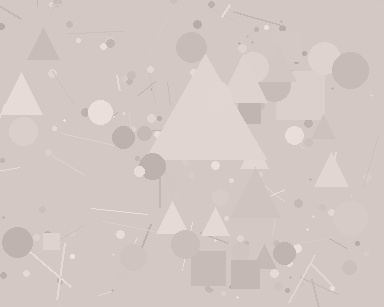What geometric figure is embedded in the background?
A triangle is embedded in the background.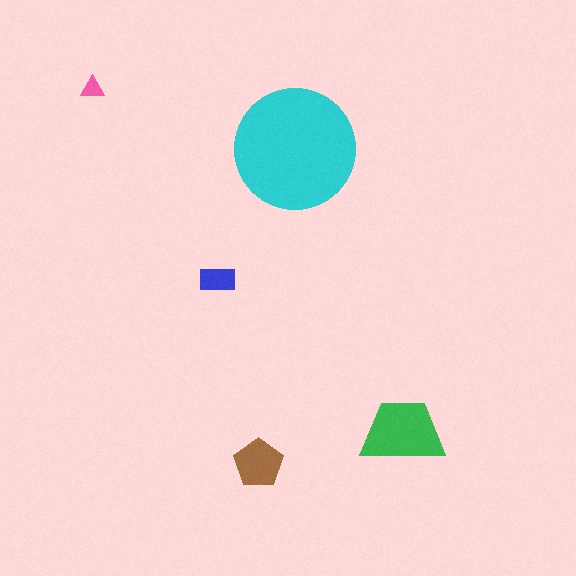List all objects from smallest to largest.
The pink triangle, the blue rectangle, the brown pentagon, the green trapezoid, the cyan circle.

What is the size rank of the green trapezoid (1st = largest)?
2nd.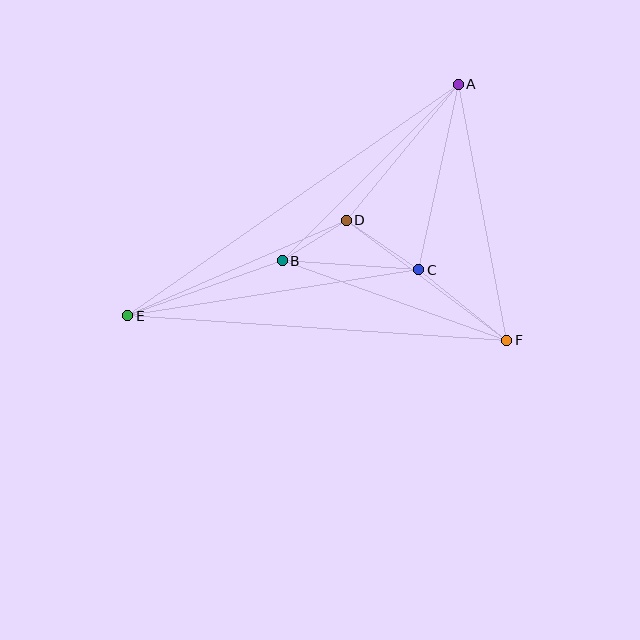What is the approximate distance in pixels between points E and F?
The distance between E and F is approximately 380 pixels.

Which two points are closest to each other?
Points B and D are closest to each other.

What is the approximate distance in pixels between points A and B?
The distance between A and B is approximately 249 pixels.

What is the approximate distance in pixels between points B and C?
The distance between B and C is approximately 137 pixels.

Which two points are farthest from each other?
Points A and E are farthest from each other.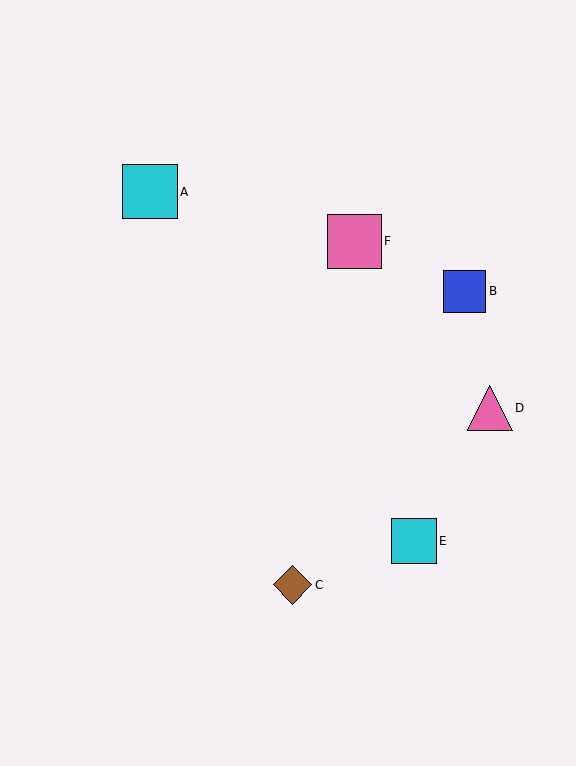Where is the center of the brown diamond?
The center of the brown diamond is at (293, 585).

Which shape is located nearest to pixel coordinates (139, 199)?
The cyan square (labeled A) at (150, 192) is nearest to that location.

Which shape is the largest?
The cyan square (labeled A) is the largest.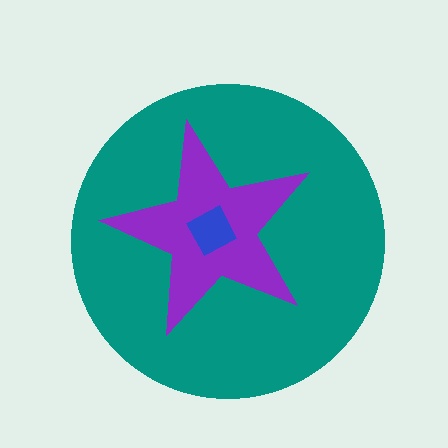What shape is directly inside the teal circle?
The purple star.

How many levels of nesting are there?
3.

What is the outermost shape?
The teal circle.